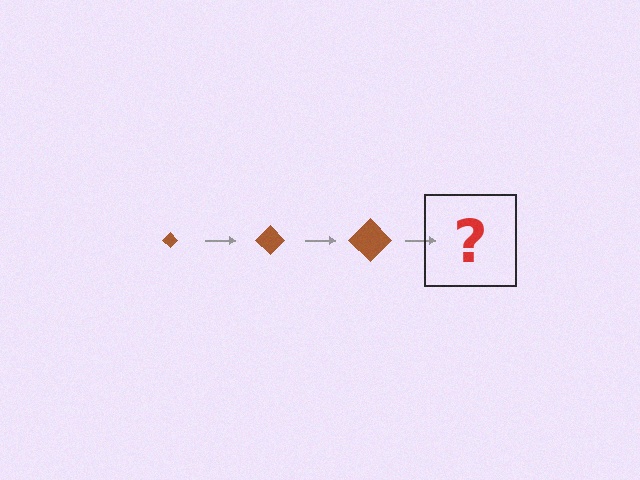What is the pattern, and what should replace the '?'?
The pattern is that the diamond gets progressively larger each step. The '?' should be a brown diamond, larger than the previous one.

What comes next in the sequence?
The next element should be a brown diamond, larger than the previous one.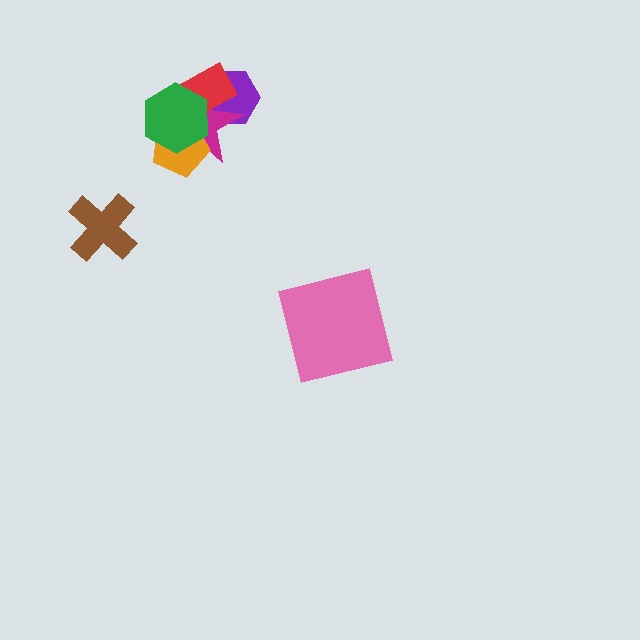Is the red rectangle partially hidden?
Yes, it is partially covered by another shape.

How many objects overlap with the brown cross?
0 objects overlap with the brown cross.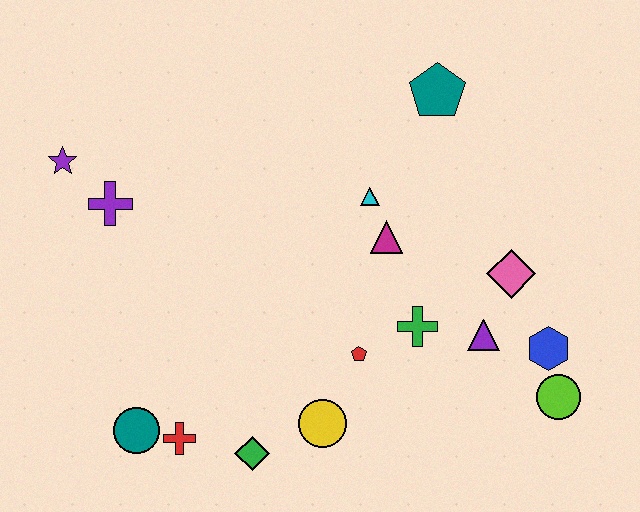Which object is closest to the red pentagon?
The green cross is closest to the red pentagon.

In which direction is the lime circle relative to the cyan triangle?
The lime circle is below the cyan triangle.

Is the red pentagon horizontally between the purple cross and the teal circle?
No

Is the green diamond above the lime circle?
No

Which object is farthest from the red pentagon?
The purple star is farthest from the red pentagon.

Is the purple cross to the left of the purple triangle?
Yes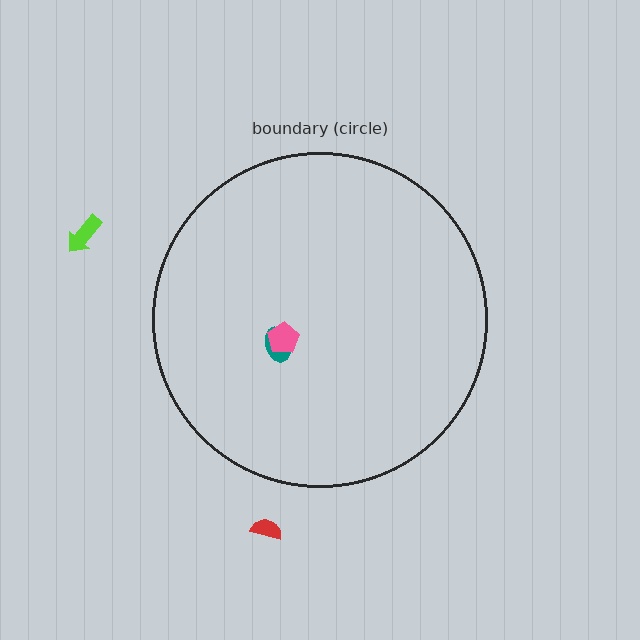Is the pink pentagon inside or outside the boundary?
Inside.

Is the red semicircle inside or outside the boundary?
Outside.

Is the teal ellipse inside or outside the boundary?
Inside.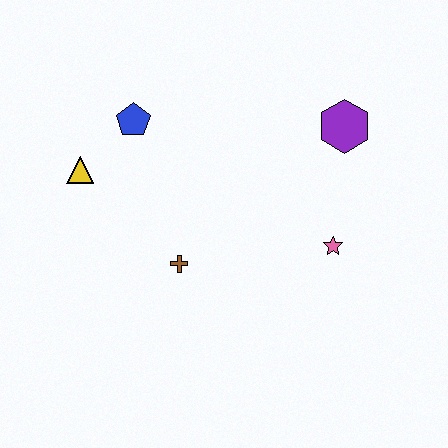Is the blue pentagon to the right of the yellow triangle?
Yes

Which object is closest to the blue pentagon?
The yellow triangle is closest to the blue pentagon.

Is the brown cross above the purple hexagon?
No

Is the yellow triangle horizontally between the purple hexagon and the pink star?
No